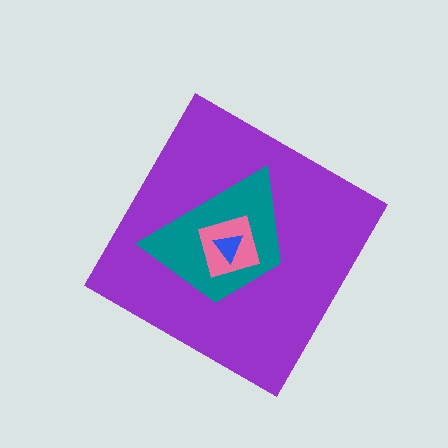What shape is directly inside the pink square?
The blue triangle.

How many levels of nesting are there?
4.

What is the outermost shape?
The purple diamond.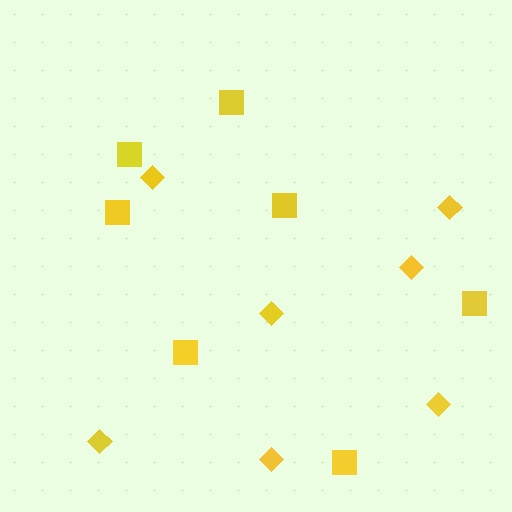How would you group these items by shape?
There are 2 groups: one group of squares (7) and one group of diamonds (7).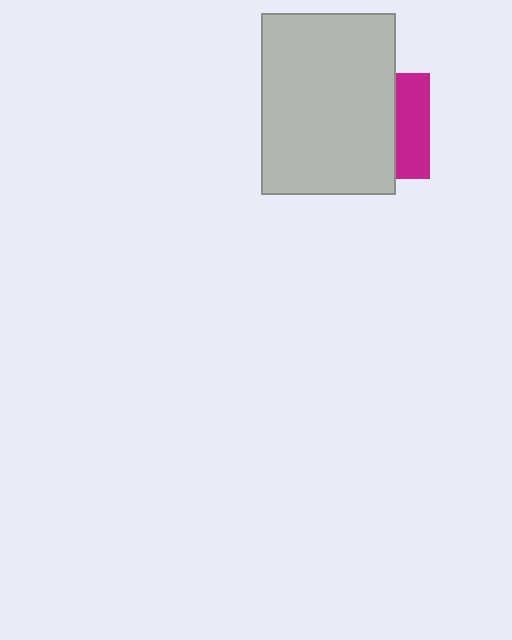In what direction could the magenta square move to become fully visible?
The magenta square could move right. That would shift it out from behind the light gray rectangle entirely.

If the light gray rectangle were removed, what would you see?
You would see the complete magenta square.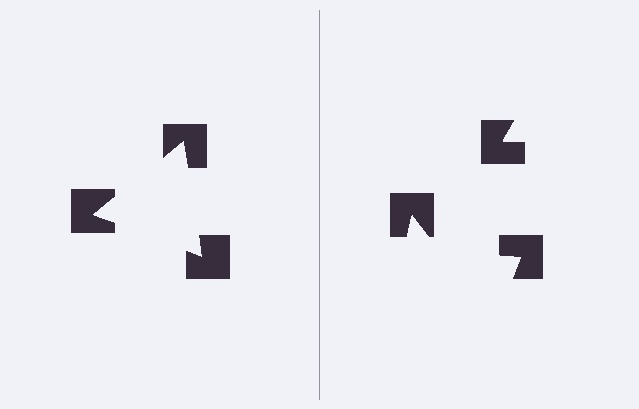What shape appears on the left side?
An illusory triangle.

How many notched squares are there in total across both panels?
6 — 3 on each side.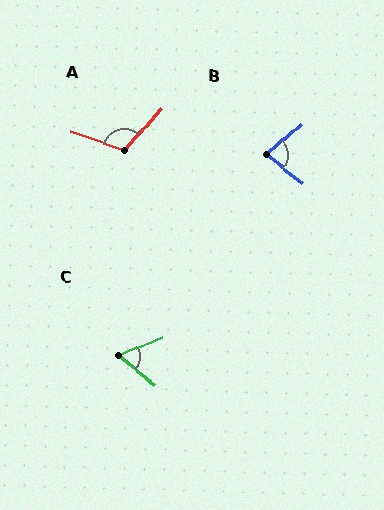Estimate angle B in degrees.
Approximately 79 degrees.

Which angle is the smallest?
C, at approximately 61 degrees.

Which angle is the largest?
A, at approximately 111 degrees.